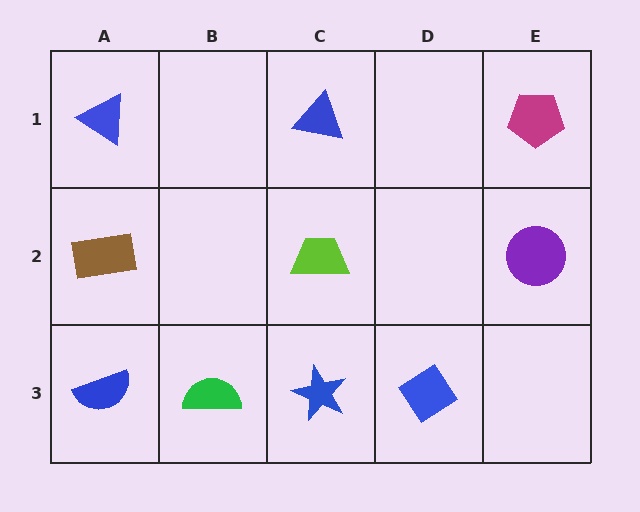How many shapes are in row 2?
3 shapes.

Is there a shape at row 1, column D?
No, that cell is empty.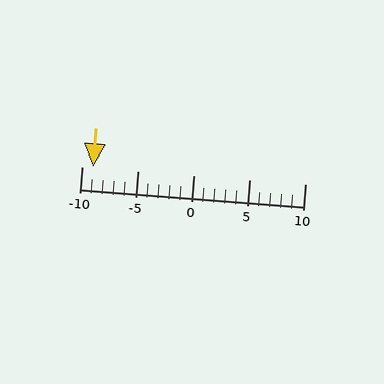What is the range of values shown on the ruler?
The ruler shows values from -10 to 10.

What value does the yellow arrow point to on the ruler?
The yellow arrow points to approximately -9.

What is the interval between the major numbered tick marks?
The major tick marks are spaced 5 units apart.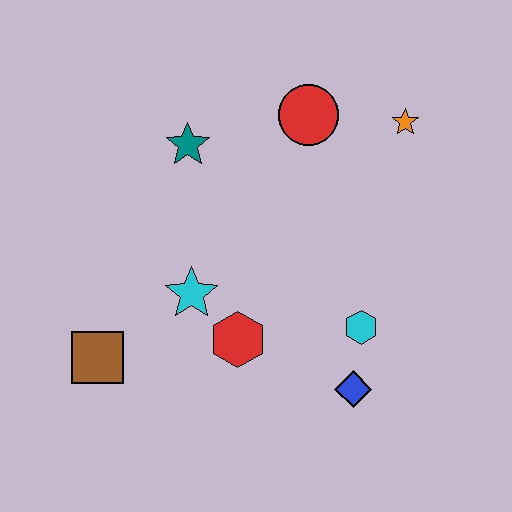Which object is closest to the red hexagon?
The cyan star is closest to the red hexagon.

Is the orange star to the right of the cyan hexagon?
Yes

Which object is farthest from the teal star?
The blue diamond is farthest from the teal star.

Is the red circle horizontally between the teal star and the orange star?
Yes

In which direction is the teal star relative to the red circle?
The teal star is to the left of the red circle.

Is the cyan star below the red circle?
Yes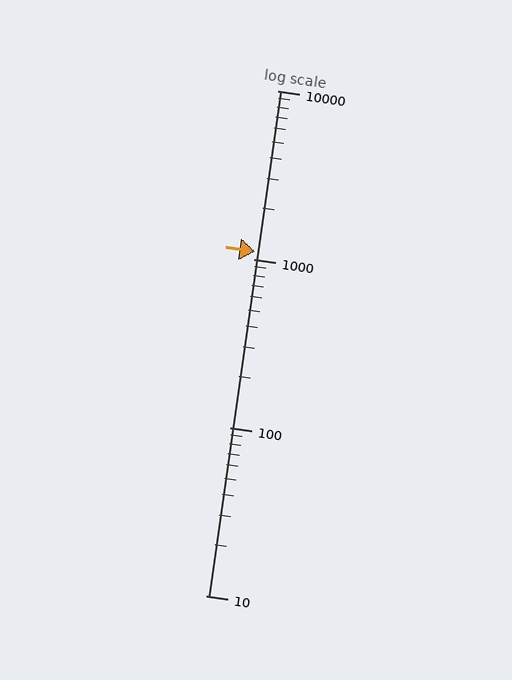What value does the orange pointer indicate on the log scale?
The pointer indicates approximately 1100.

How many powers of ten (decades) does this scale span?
The scale spans 3 decades, from 10 to 10000.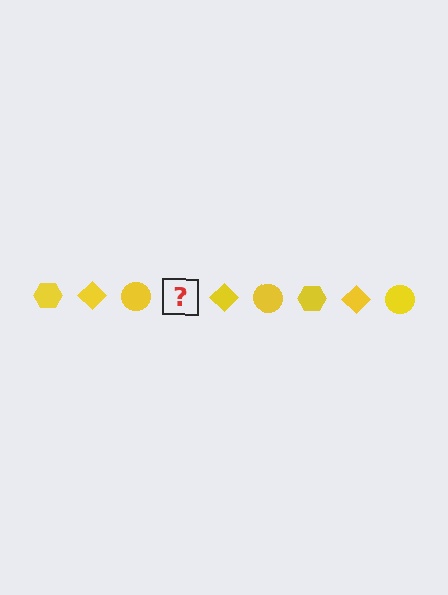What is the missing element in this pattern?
The missing element is a yellow hexagon.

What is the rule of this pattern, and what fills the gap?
The rule is that the pattern cycles through hexagon, diamond, circle shapes in yellow. The gap should be filled with a yellow hexagon.